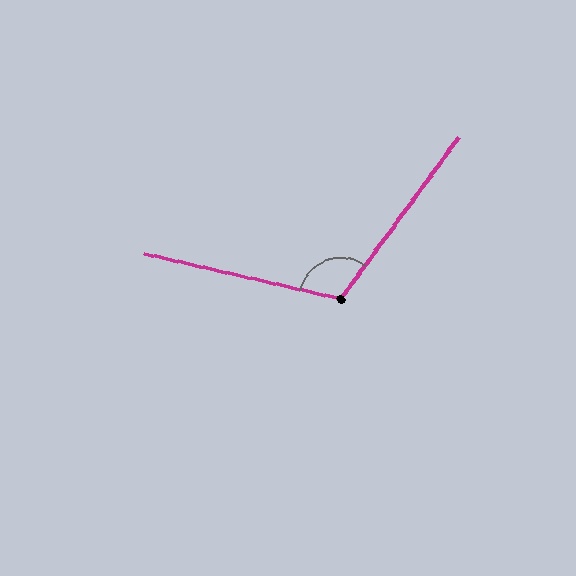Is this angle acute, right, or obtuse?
It is obtuse.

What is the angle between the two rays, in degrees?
Approximately 113 degrees.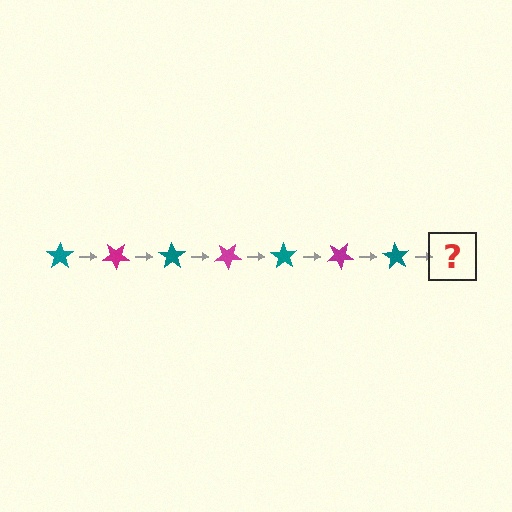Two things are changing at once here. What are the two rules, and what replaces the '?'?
The two rules are that it rotates 35 degrees each step and the color cycles through teal and magenta. The '?' should be a magenta star, rotated 245 degrees from the start.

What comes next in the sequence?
The next element should be a magenta star, rotated 245 degrees from the start.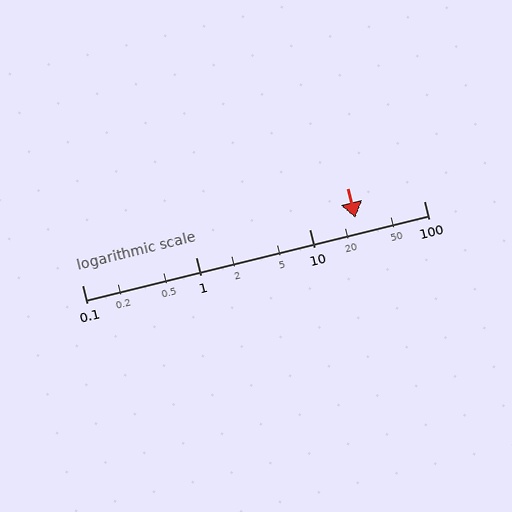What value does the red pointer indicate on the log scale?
The pointer indicates approximately 25.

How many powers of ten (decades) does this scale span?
The scale spans 3 decades, from 0.1 to 100.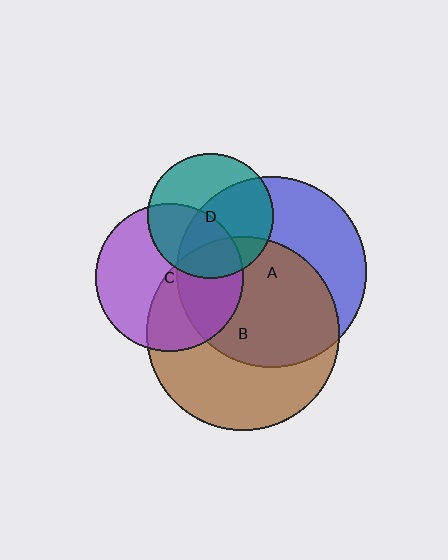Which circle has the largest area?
Circle B (brown).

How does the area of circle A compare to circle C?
Approximately 1.7 times.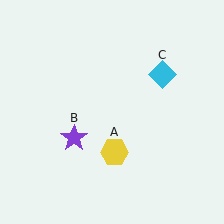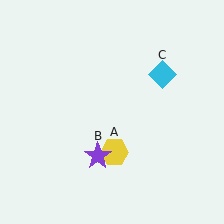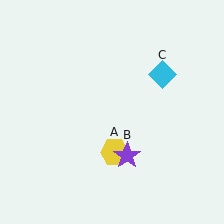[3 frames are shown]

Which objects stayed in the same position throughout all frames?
Yellow hexagon (object A) and cyan diamond (object C) remained stationary.